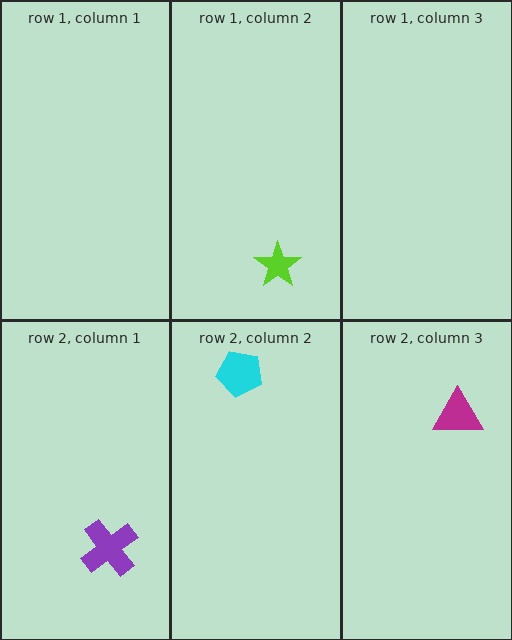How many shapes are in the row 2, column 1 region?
1.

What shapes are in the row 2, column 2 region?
The cyan pentagon.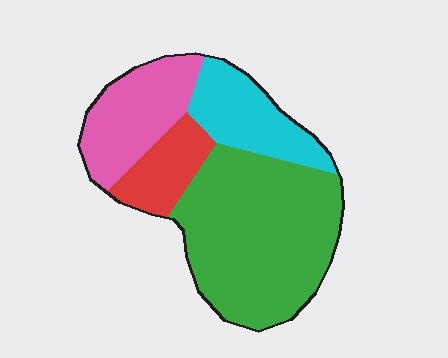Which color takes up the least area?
Red, at roughly 10%.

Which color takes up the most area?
Green, at roughly 50%.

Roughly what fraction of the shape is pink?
Pink takes up about one fifth (1/5) of the shape.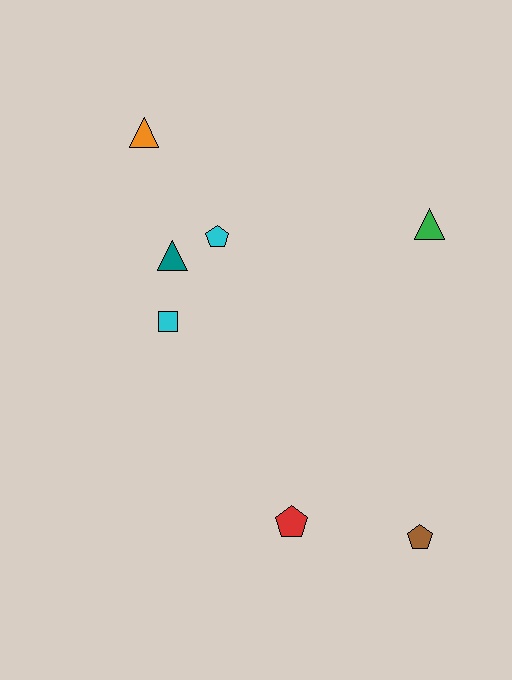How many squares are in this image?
There is 1 square.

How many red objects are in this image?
There is 1 red object.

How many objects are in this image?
There are 7 objects.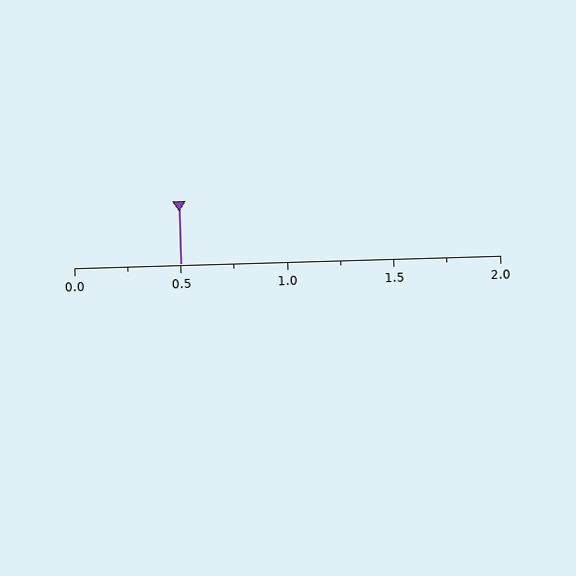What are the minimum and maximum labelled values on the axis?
The axis runs from 0.0 to 2.0.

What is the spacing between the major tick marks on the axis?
The major ticks are spaced 0.5 apart.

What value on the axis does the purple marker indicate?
The marker indicates approximately 0.5.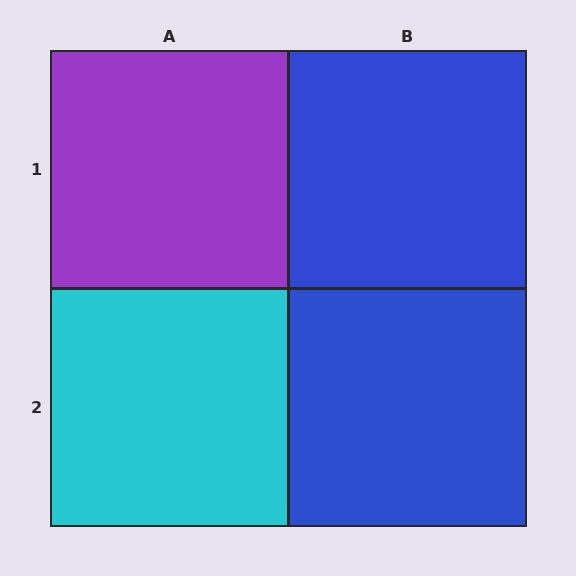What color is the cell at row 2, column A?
Cyan.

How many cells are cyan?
1 cell is cyan.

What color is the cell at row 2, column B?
Blue.